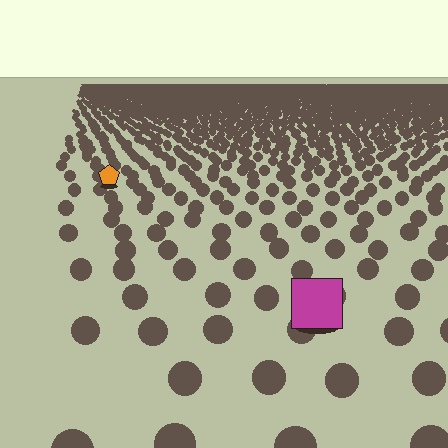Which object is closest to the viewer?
The magenta square is closest. The texture marks near it are larger and more spread out.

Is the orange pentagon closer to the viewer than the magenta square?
No. The magenta square is closer — you can tell from the texture gradient: the ground texture is coarser near it.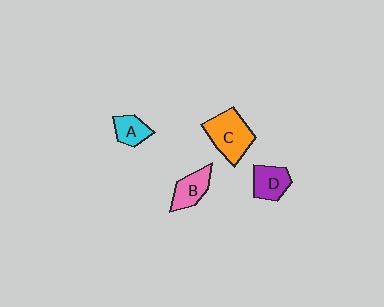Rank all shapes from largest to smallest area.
From largest to smallest: C (orange), B (pink), D (purple), A (cyan).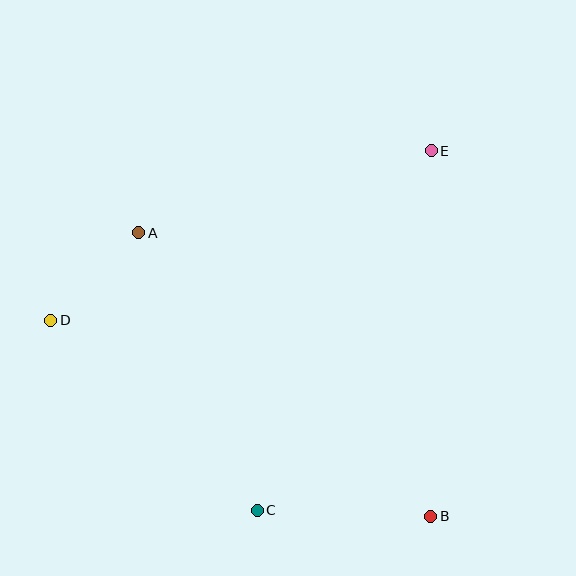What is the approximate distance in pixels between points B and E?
The distance between B and E is approximately 366 pixels.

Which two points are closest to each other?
Points A and D are closest to each other.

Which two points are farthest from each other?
Points B and D are farthest from each other.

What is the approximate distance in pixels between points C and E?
The distance between C and E is approximately 400 pixels.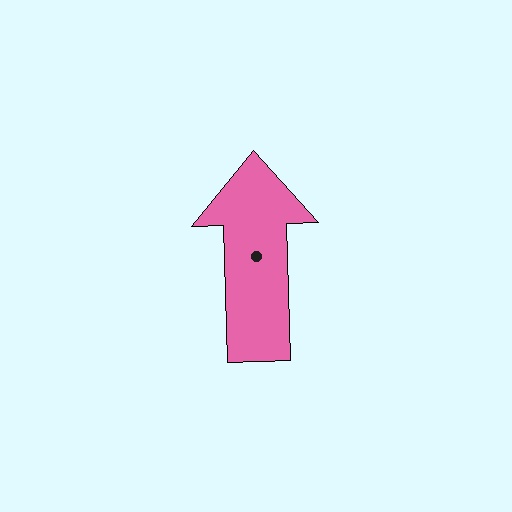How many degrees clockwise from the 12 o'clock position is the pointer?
Approximately 358 degrees.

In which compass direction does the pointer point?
North.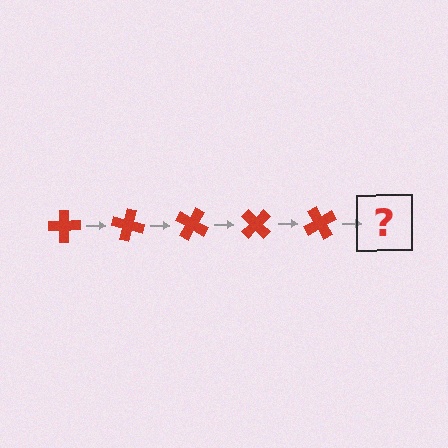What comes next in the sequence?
The next element should be a red cross rotated 75 degrees.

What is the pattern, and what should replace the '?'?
The pattern is that the cross rotates 15 degrees each step. The '?' should be a red cross rotated 75 degrees.